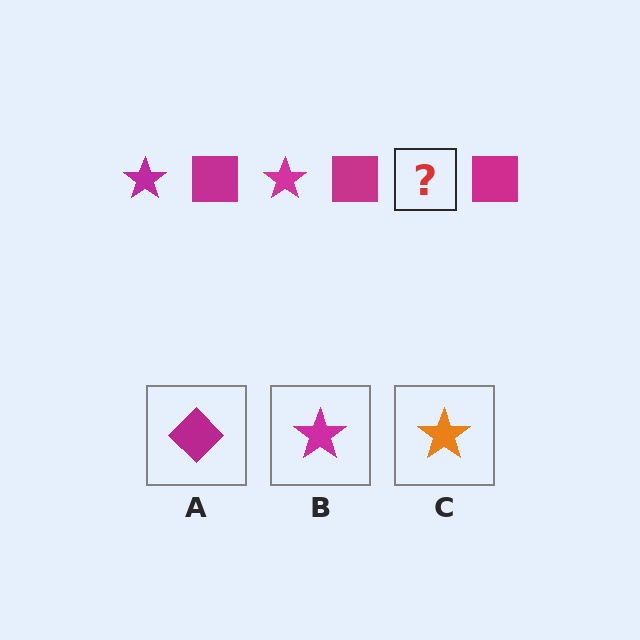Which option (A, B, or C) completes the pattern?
B.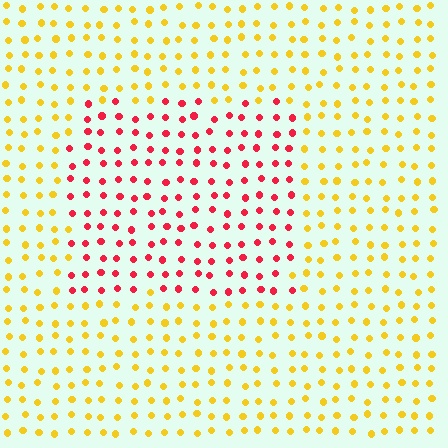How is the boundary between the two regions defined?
The boundary is defined purely by a slight shift in hue (about 59 degrees). Spacing, size, and orientation are identical on both sides.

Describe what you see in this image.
The image is filled with small yellow elements in a uniform arrangement. A rectangle-shaped region is visible where the elements are tinted to a slightly different hue, forming a subtle color boundary.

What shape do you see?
I see a rectangle.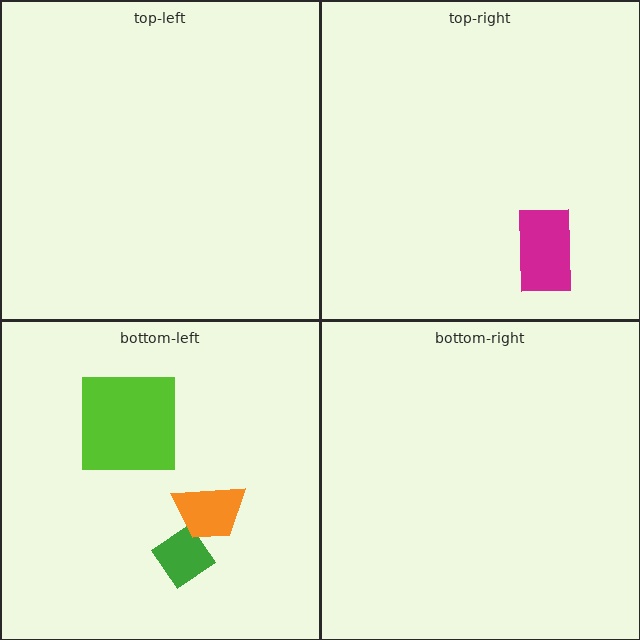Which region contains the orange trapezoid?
The bottom-left region.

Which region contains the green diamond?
The bottom-left region.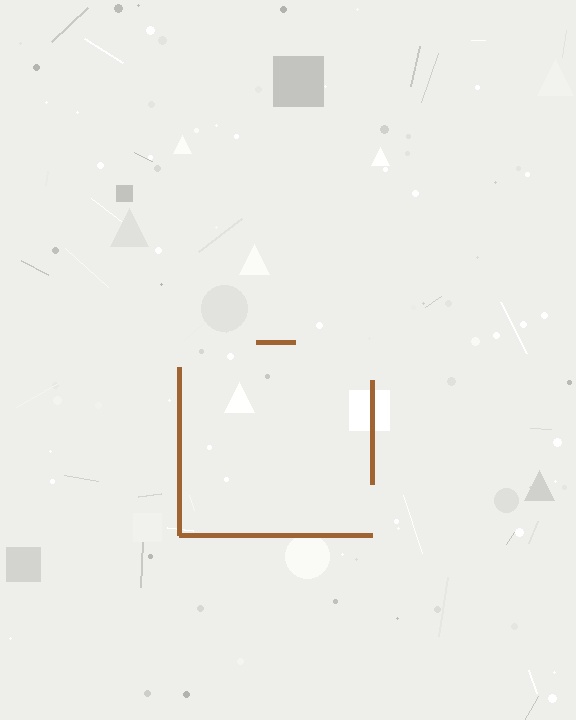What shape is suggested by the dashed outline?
The dashed outline suggests a square.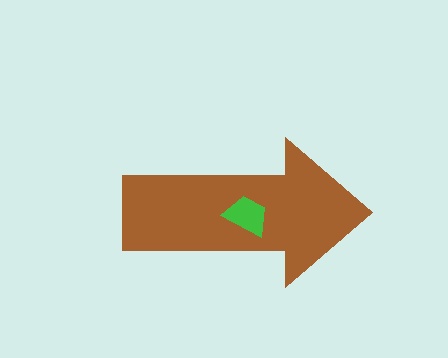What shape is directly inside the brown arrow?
The green trapezoid.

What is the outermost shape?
The brown arrow.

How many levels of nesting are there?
2.